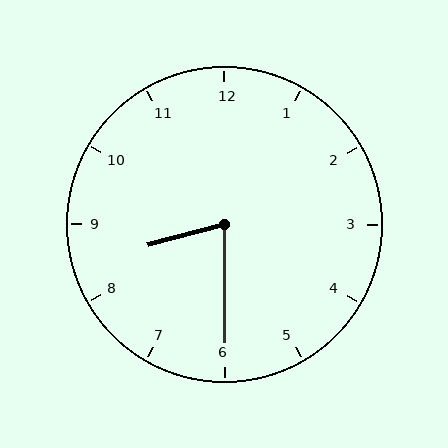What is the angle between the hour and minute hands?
Approximately 75 degrees.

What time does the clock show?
8:30.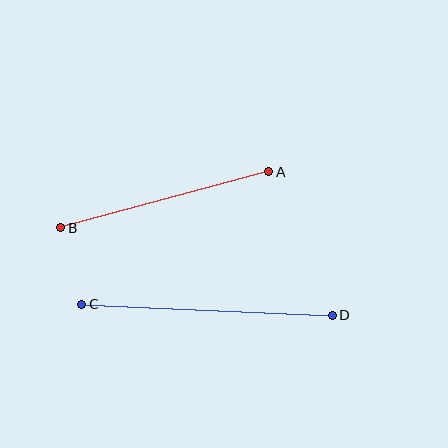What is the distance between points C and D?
The distance is approximately 250 pixels.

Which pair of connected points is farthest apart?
Points C and D are farthest apart.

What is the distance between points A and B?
The distance is approximately 215 pixels.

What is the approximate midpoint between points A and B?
The midpoint is at approximately (165, 200) pixels.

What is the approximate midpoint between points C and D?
The midpoint is at approximately (207, 310) pixels.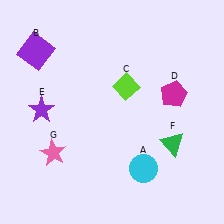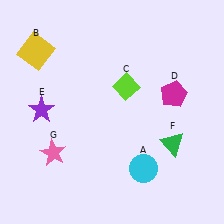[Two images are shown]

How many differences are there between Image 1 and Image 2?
There is 1 difference between the two images.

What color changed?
The square (B) changed from purple in Image 1 to yellow in Image 2.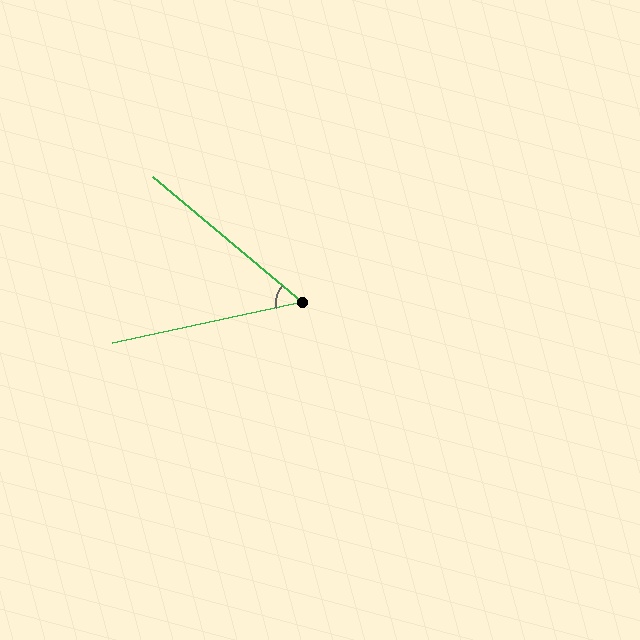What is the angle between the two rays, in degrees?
Approximately 52 degrees.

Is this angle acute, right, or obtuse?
It is acute.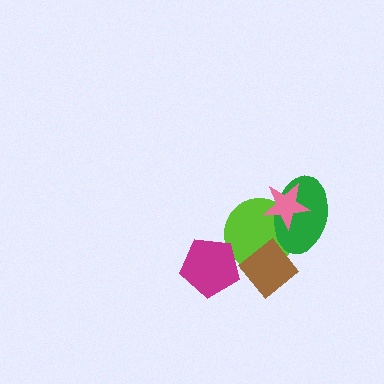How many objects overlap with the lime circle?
4 objects overlap with the lime circle.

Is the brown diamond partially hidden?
No, no other shape covers it.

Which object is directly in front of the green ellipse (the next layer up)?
The pink star is directly in front of the green ellipse.